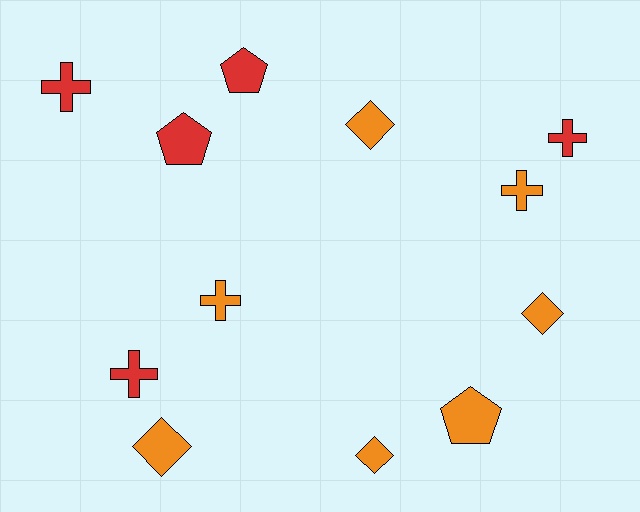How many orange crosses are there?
There are 2 orange crosses.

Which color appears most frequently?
Orange, with 7 objects.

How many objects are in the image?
There are 12 objects.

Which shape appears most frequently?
Cross, with 5 objects.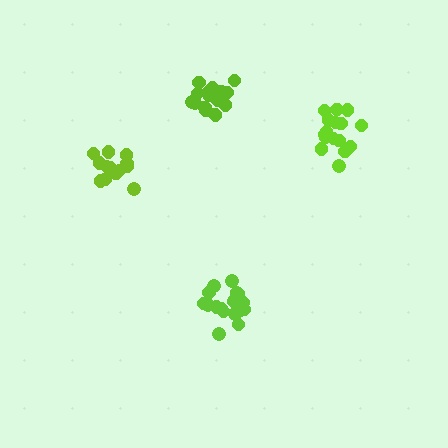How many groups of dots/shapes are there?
There are 4 groups.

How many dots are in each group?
Group 1: 13 dots, Group 2: 19 dots, Group 3: 16 dots, Group 4: 16 dots (64 total).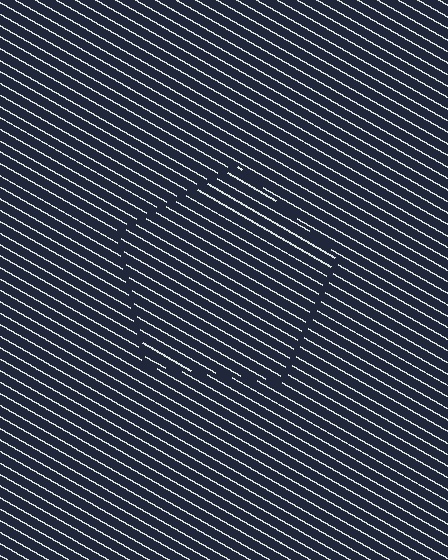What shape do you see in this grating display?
An illusory pentagon. The interior of the shape contains the same grating, shifted by half a period — the contour is defined by the phase discontinuity where line-ends from the inner and outer gratings abut.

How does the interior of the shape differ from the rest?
The interior of the shape contains the same grating, shifted by half a period — the contour is defined by the phase discontinuity where line-ends from the inner and outer gratings abut.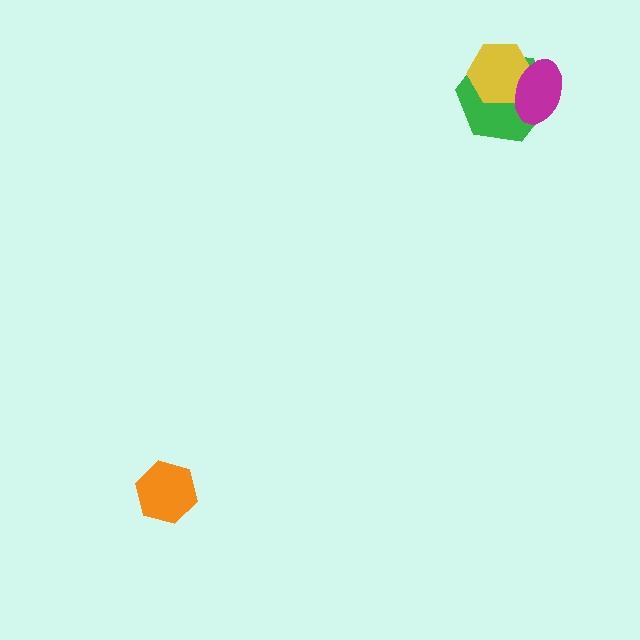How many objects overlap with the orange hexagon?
0 objects overlap with the orange hexagon.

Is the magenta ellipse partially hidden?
No, no other shape covers it.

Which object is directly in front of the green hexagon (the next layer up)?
The yellow hexagon is directly in front of the green hexagon.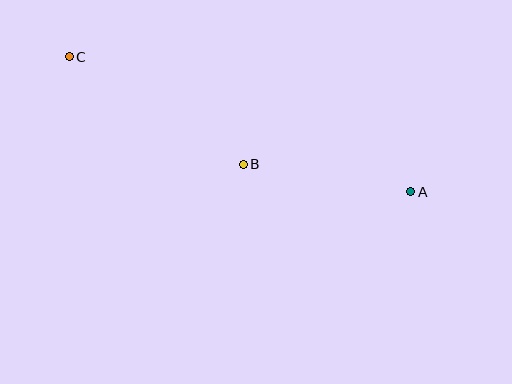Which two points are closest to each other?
Points A and B are closest to each other.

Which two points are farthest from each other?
Points A and C are farthest from each other.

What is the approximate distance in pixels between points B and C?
The distance between B and C is approximately 204 pixels.